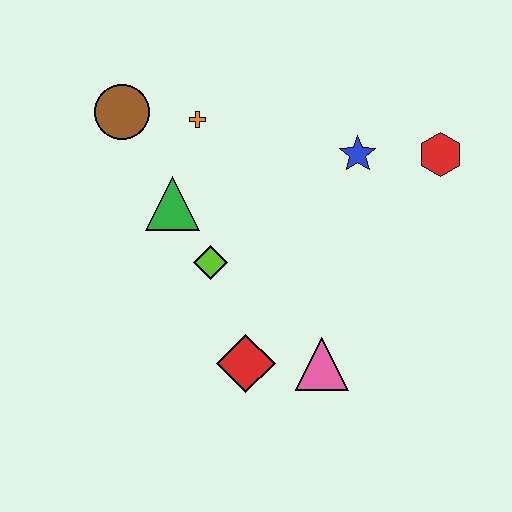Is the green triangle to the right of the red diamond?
No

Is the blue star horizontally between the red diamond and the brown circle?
No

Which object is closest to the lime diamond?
The green triangle is closest to the lime diamond.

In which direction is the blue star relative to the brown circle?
The blue star is to the right of the brown circle.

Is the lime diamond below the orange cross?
Yes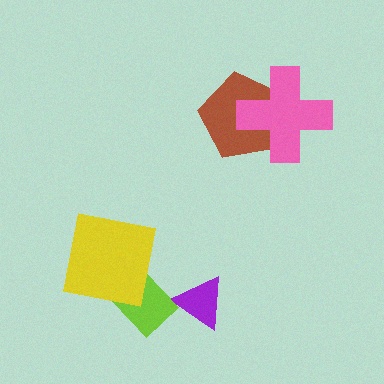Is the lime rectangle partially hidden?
Yes, it is partially covered by another shape.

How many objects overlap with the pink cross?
1 object overlaps with the pink cross.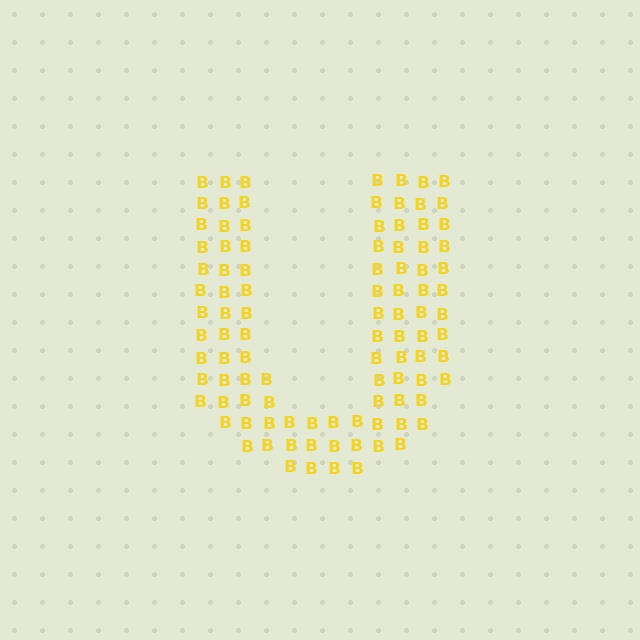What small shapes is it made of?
It is made of small letter B's.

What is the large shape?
The large shape is the letter U.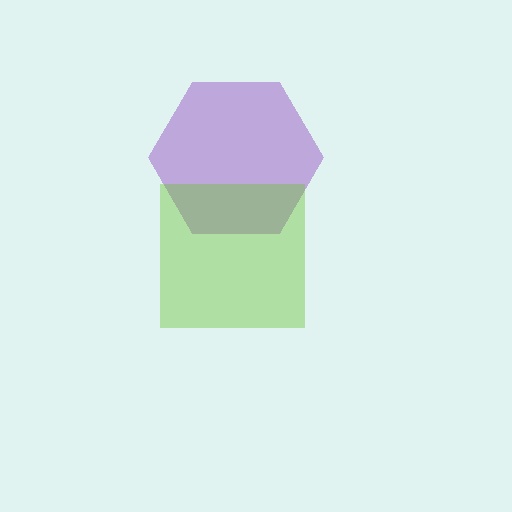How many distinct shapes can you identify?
There are 2 distinct shapes: a purple hexagon, a lime square.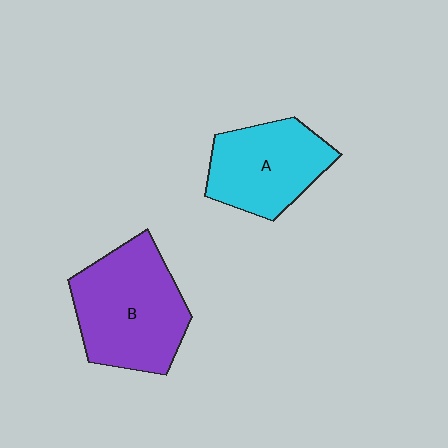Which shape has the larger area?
Shape B (purple).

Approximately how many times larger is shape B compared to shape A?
Approximately 1.3 times.